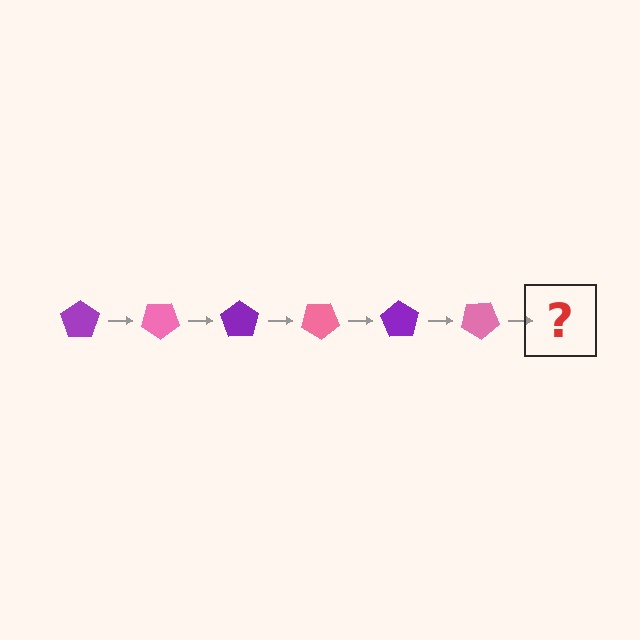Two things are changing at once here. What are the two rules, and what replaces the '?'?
The two rules are that it rotates 35 degrees each step and the color cycles through purple and pink. The '?' should be a purple pentagon, rotated 210 degrees from the start.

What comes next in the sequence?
The next element should be a purple pentagon, rotated 210 degrees from the start.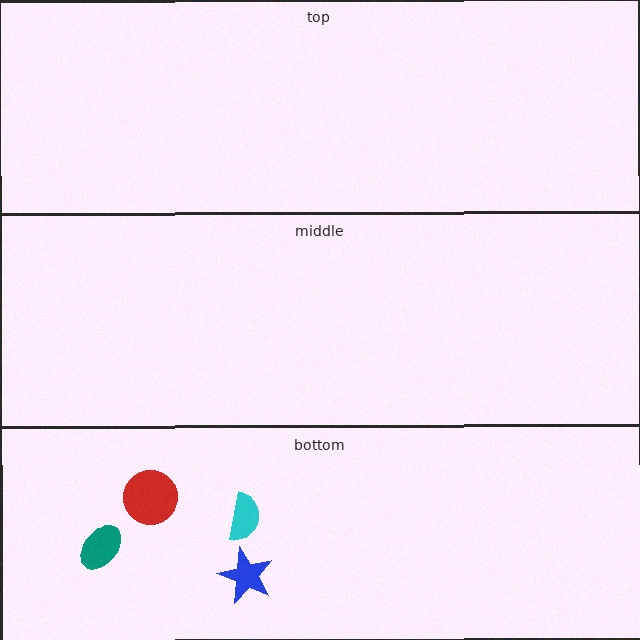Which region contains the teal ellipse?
The bottom region.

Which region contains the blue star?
The bottom region.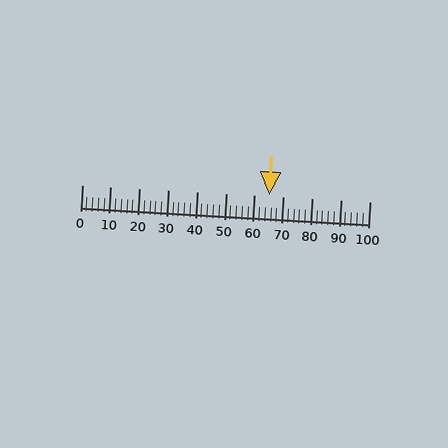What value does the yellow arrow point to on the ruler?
The yellow arrow points to approximately 65.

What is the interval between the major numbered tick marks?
The major tick marks are spaced 10 units apart.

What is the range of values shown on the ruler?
The ruler shows values from 0 to 100.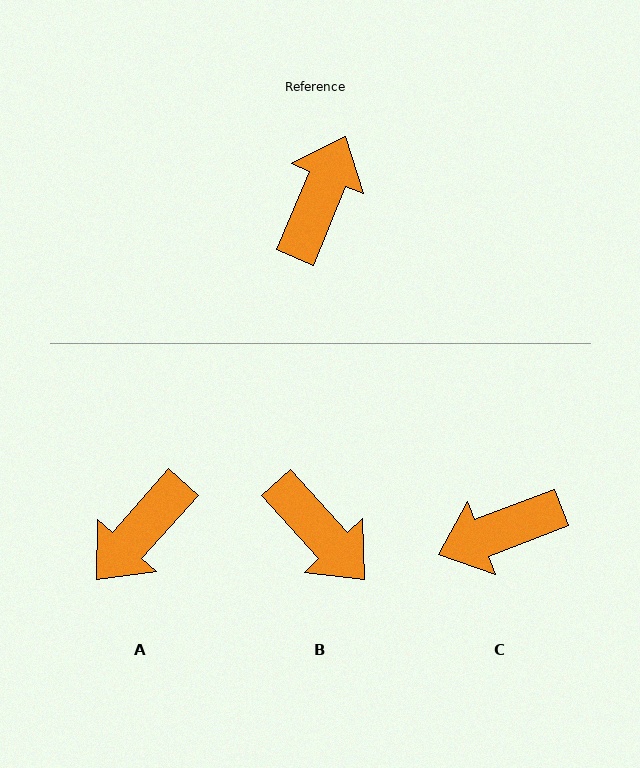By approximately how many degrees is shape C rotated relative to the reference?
Approximately 134 degrees counter-clockwise.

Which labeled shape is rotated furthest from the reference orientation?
A, about 161 degrees away.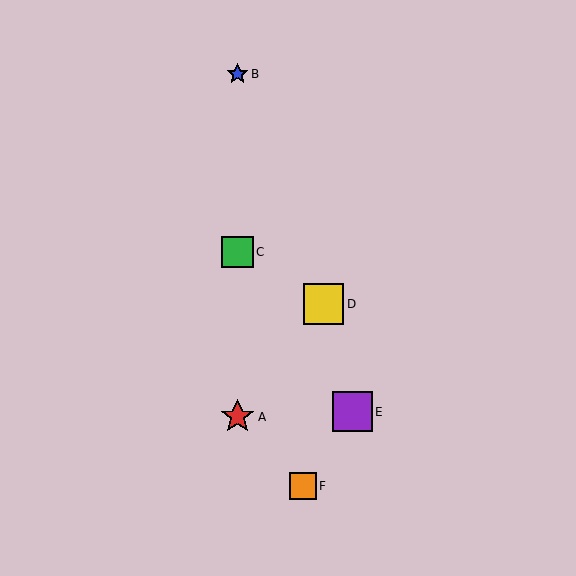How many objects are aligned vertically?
3 objects (A, B, C) are aligned vertically.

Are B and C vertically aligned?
Yes, both are at x≈237.